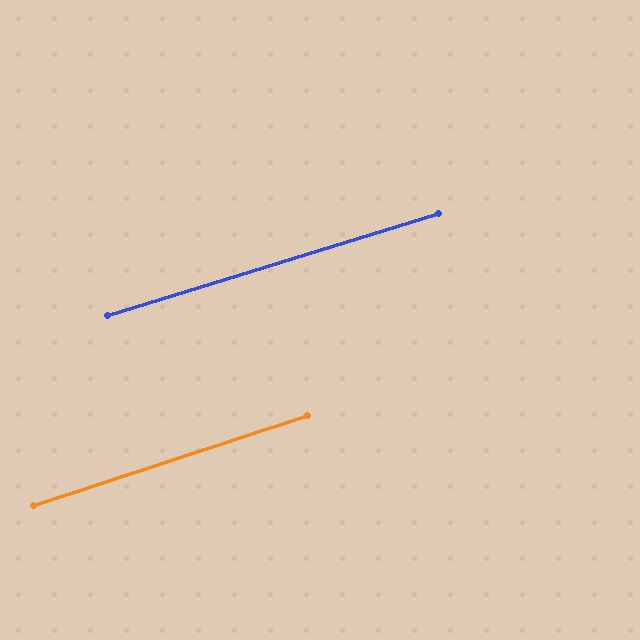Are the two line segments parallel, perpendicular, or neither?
Parallel — their directions differ by only 1.0°.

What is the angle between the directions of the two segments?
Approximately 1 degree.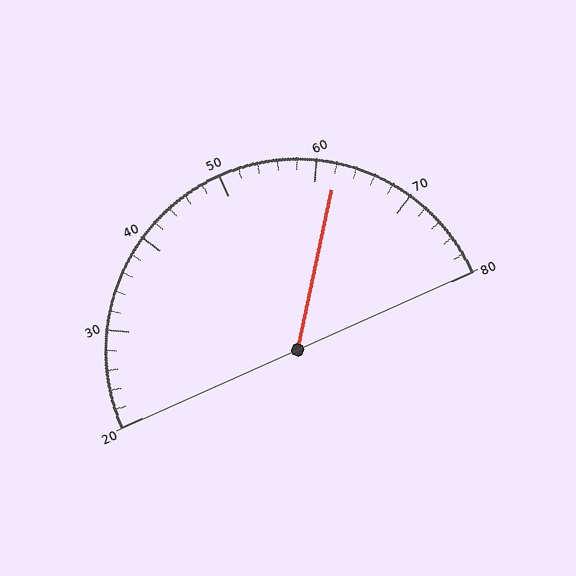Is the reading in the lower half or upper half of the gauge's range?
The reading is in the upper half of the range (20 to 80).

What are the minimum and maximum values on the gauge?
The gauge ranges from 20 to 80.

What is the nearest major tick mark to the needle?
The nearest major tick mark is 60.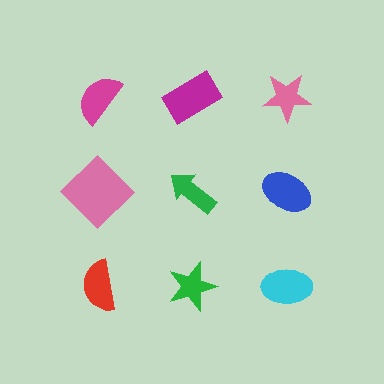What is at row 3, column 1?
A red semicircle.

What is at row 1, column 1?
A magenta semicircle.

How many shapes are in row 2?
3 shapes.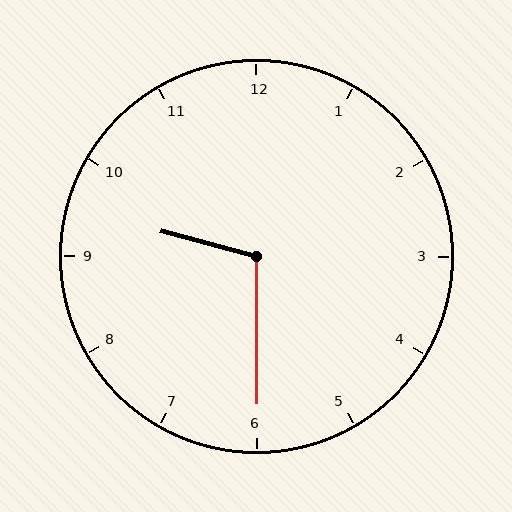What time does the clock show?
9:30.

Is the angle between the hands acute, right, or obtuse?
It is obtuse.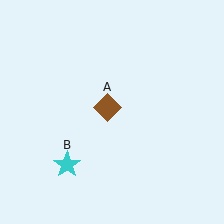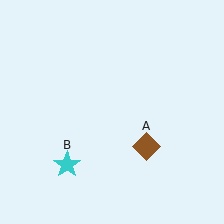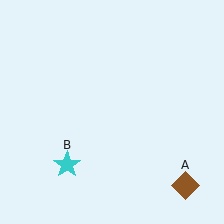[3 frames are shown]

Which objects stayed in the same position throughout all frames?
Cyan star (object B) remained stationary.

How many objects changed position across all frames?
1 object changed position: brown diamond (object A).